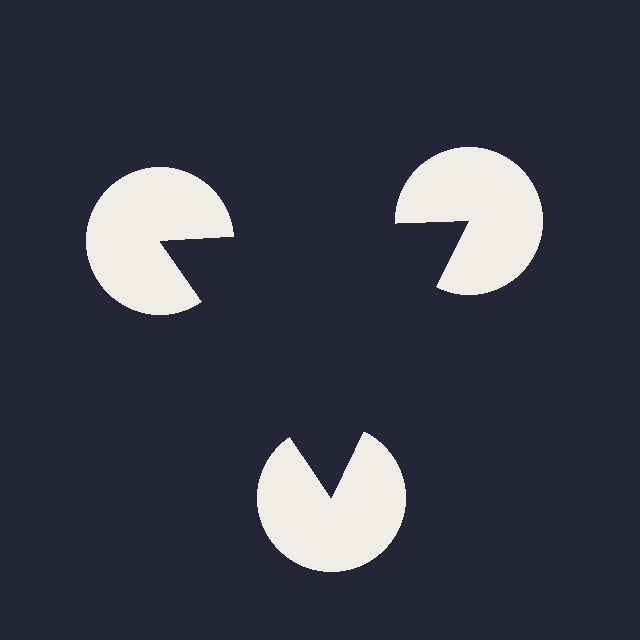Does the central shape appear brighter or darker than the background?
It typically appears slightly darker than the background, even though no actual brightness change is drawn.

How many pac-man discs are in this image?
There are 3 — one at each vertex of the illusory triangle.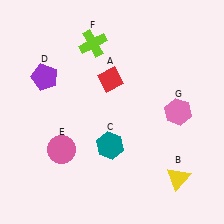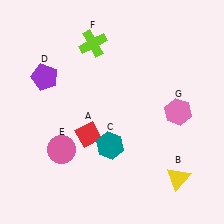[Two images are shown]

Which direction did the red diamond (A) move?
The red diamond (A) moved down.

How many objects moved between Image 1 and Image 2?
1 object moved between the two images.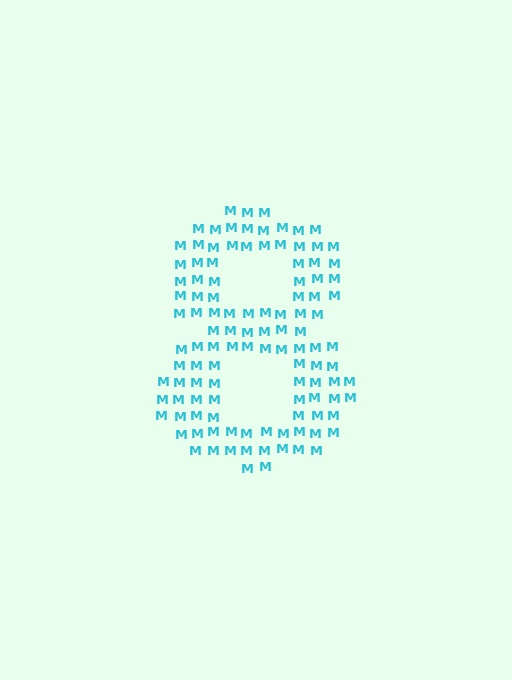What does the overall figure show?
The overall figure shows the digit 8.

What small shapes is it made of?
It is made of small letter M's.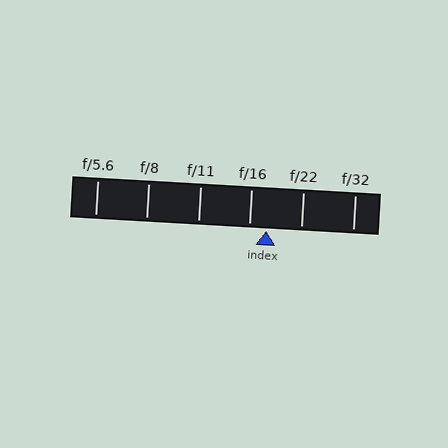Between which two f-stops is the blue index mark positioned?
The index mark is between f/16 and f/22.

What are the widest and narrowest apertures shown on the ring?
The widest aperture shown is f/5.6 and the narrowest is f/32.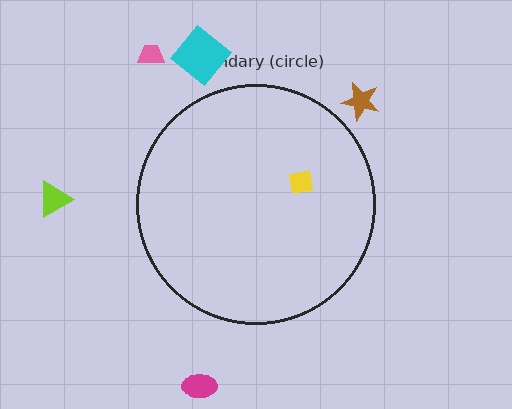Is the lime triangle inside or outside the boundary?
Outside.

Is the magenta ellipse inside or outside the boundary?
Outside.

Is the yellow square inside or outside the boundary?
Inside.